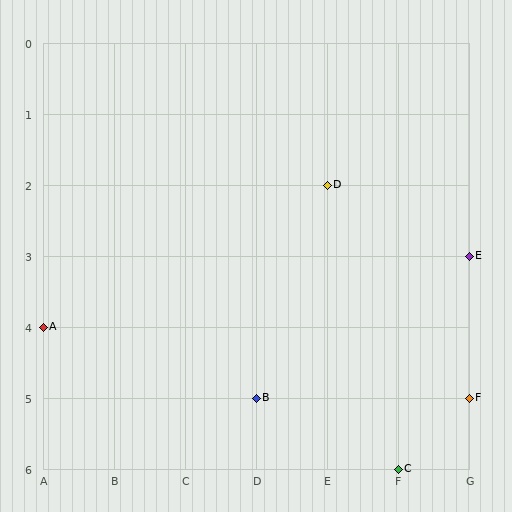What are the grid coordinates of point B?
Point B is at grid coordinates (D, 5).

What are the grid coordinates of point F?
Point F is at grid coordinates (G, 5).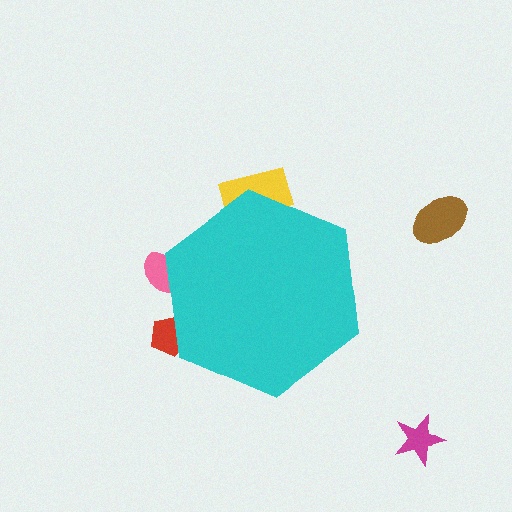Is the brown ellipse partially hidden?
No, the brown ellipse is fully visible.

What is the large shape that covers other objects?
A cyan hexagon.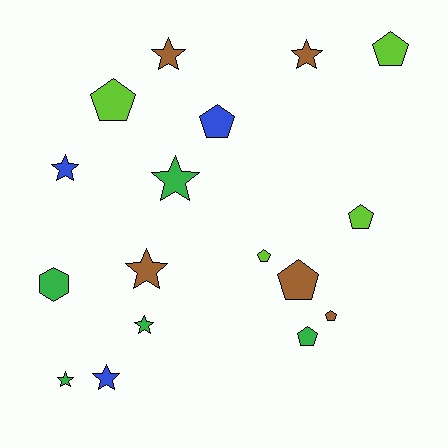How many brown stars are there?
There are 3 brown stars.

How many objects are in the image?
There are 17 objects.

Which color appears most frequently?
Brown, with 5 objects.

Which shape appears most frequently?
Pentagon, with 8 objects.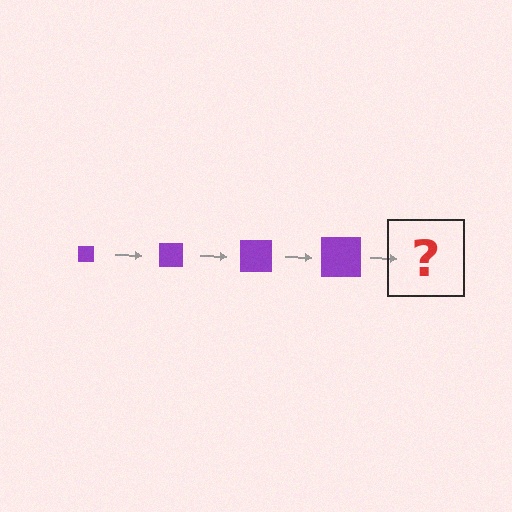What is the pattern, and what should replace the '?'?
The pattern is that the square gets progressively larger each step. The '?' should be a purple square, larger than the previous one.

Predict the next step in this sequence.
The next step is a purple square, larger than the previous one.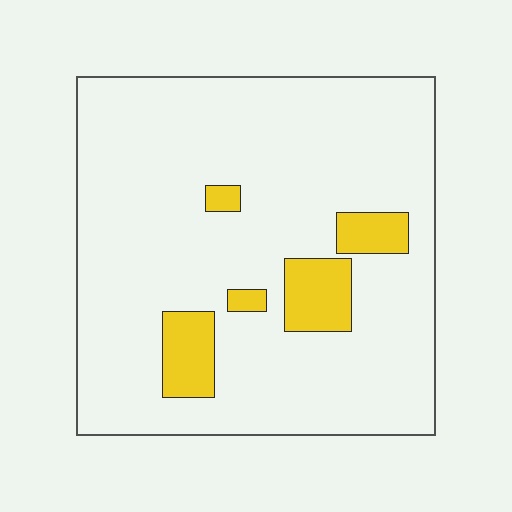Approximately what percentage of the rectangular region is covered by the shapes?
Approximately 10%.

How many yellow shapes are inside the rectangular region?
5.